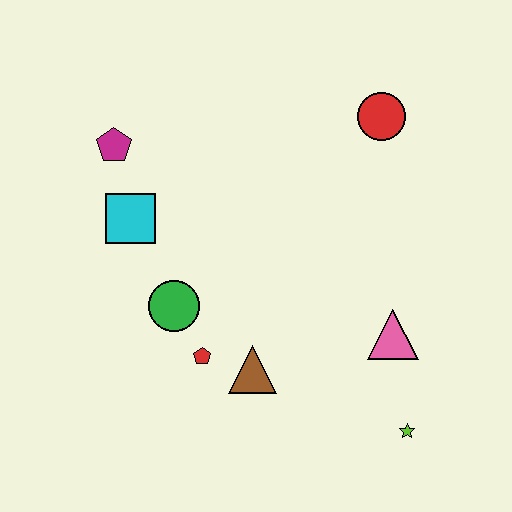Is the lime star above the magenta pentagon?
No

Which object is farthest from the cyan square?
The lime star is farthest from the cyan square.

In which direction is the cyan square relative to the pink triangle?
The cyan square is to the left of the pink triangle.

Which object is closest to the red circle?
The pink triangle is closest to the red circle.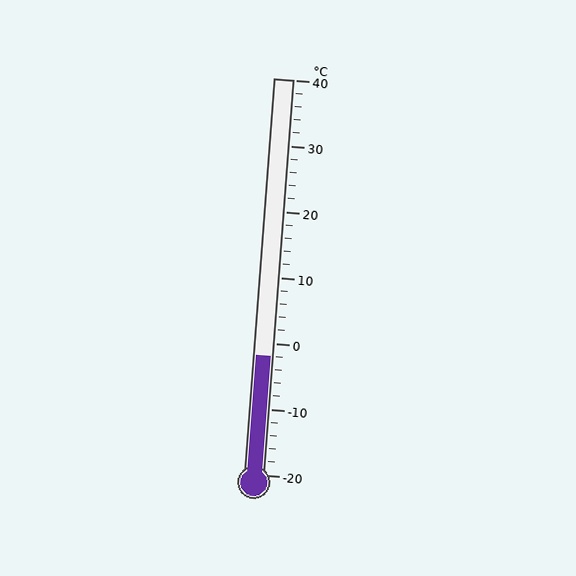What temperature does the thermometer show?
The thermometer shows approximately -2°C.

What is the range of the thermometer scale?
The thermometer scale ranges from -20°C to 40°C.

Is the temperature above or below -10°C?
The temperature is above -10°C.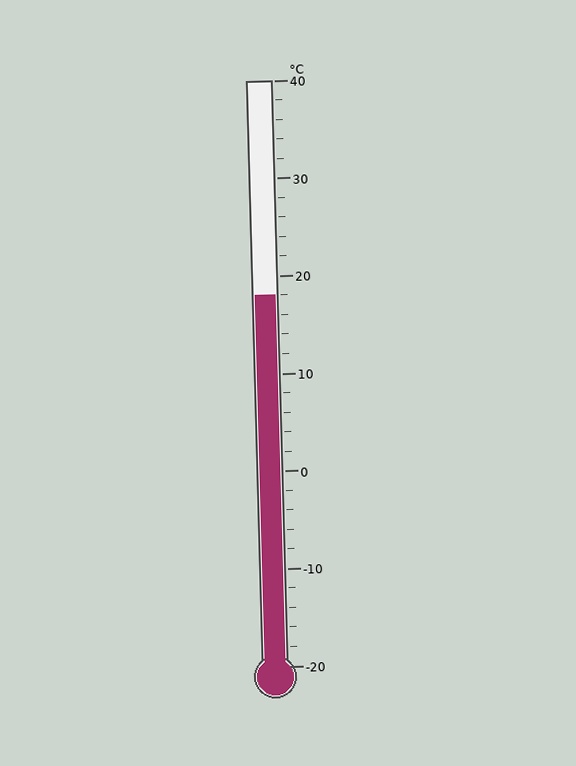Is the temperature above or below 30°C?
The temperature is below 30°C.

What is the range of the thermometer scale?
The thermometer scale ranges from -20°C to 40°C.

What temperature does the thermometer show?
The thermometer shows approximately 18°C.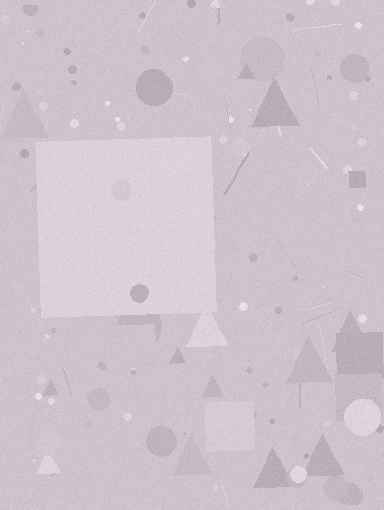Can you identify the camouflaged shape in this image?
The camouflaged shape is a square.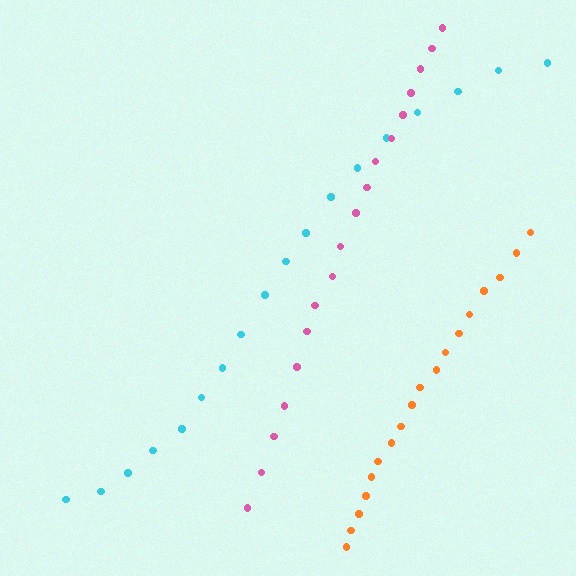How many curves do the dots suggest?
There are 3 distinct paths.